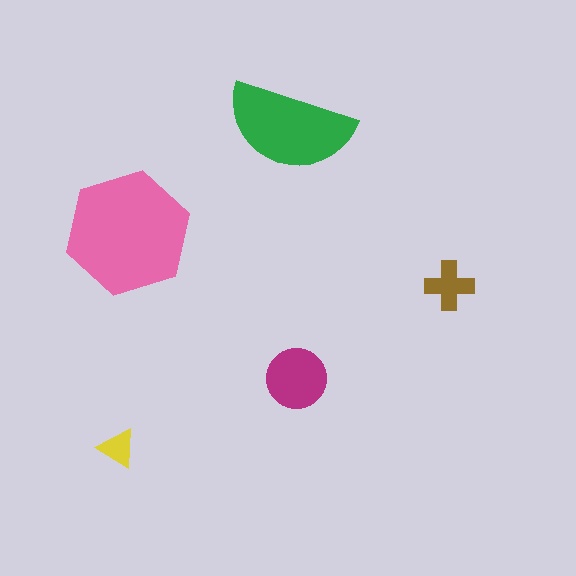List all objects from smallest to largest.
The yellow triangle, the brown cross, the magenta circle, the green semicircle, the pink hexagon.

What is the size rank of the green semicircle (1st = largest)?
2nd.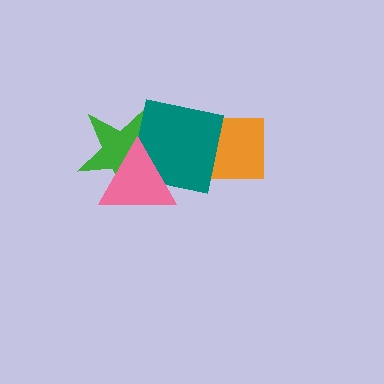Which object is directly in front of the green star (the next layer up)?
The teal square is directly in front of the green star.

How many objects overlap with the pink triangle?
3 objects overlap with the pink triangle.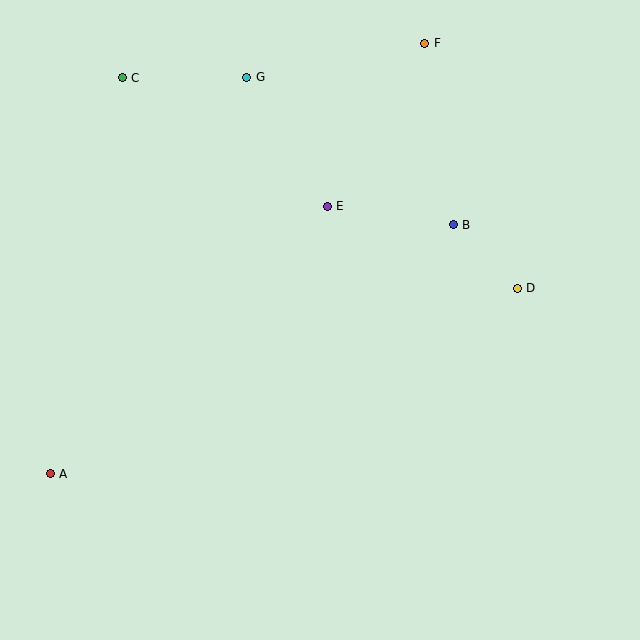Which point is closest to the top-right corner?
Point F is closest to the top-right corner.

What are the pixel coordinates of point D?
Point D is at (517, 288).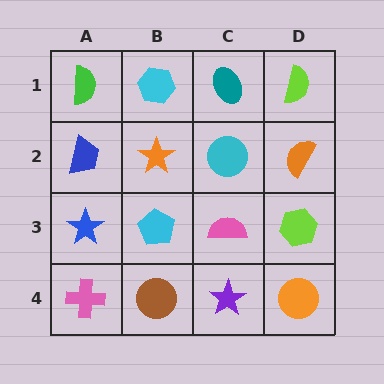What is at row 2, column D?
An orange semicircle.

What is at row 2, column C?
A cyan circle.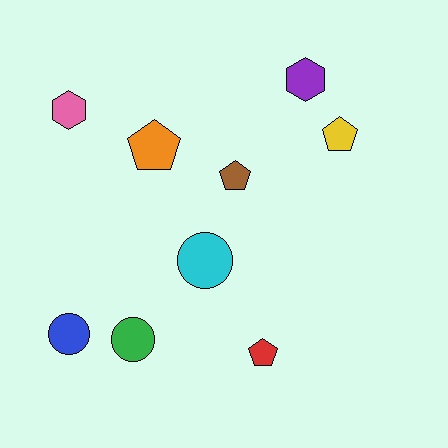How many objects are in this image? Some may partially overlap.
There are 9 objects.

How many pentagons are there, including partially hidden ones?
There are 4 pentagons.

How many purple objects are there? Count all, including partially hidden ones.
There is 1 purple object.